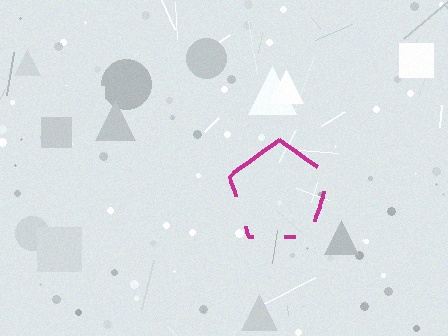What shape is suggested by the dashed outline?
The dashed outline suggests a pentagon.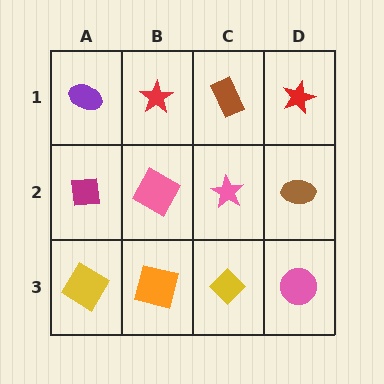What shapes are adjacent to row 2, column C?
A brown rectangle (row 1, column C), a yellow diamond (row 3, column C), a pink square (row 2, column B), a brown ellipse (row 2, column D).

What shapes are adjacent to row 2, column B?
A red star (row 1, column B), an orange square (row 3, column B), a magenta square (row 2, column A), a pink star (row 2, column C).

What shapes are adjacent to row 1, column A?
A magenta square (row 2, column A), a red star (row 1, column B).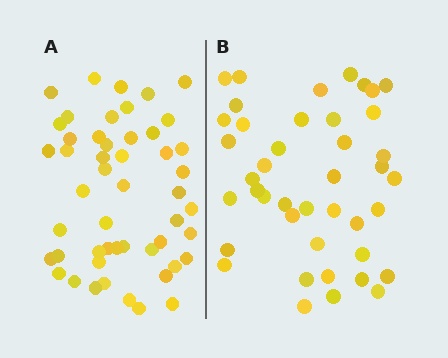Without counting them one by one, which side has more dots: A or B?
Region A (the left region) has more dots.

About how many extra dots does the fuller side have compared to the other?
Region A has roughly 8 or so more dots than region B.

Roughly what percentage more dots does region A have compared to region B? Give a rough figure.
About 20% more.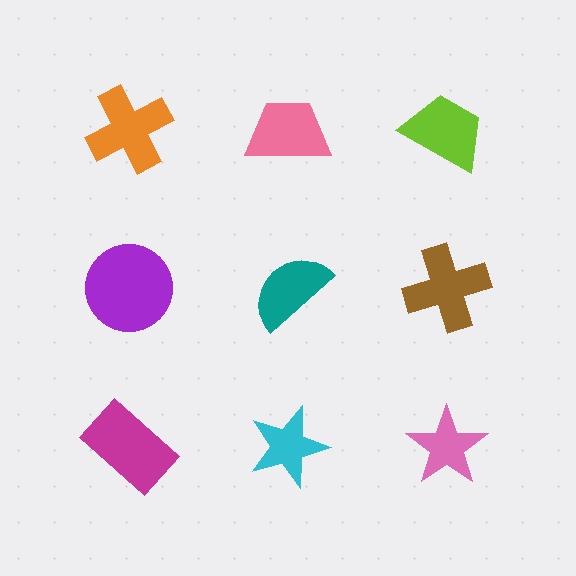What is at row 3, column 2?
A cyan star.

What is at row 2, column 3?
A brown cross.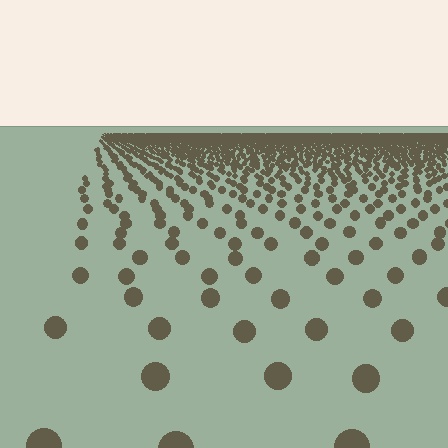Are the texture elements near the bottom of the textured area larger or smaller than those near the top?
Larger. Near the bottom, elements are closer to the viewer and appear at a bigger on-screen size.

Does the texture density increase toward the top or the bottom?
Density increases toward the top.